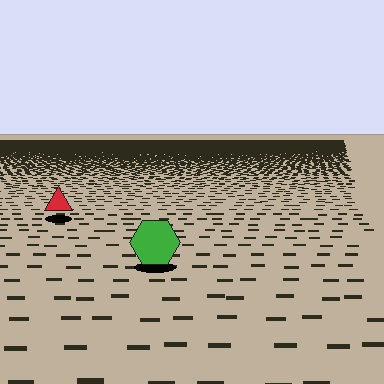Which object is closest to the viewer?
The green hexagon is closest. The texture marks near it are larger and more spread out.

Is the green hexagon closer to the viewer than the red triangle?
Yes. The green hexagon is closer — you can tell from the texture gradient: the ground texture is coarser near it.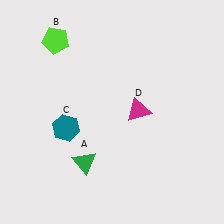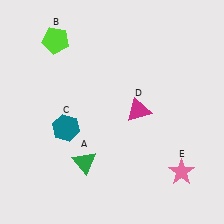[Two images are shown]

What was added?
A pink star (E) was added in Image 2.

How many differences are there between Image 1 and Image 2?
There is 1 difference between the two images.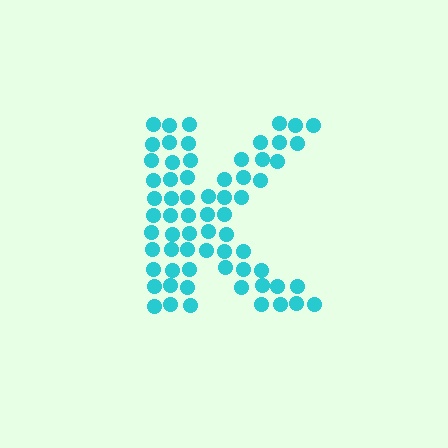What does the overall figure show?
The overall figure shows the letter K.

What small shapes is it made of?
It is made of small circles.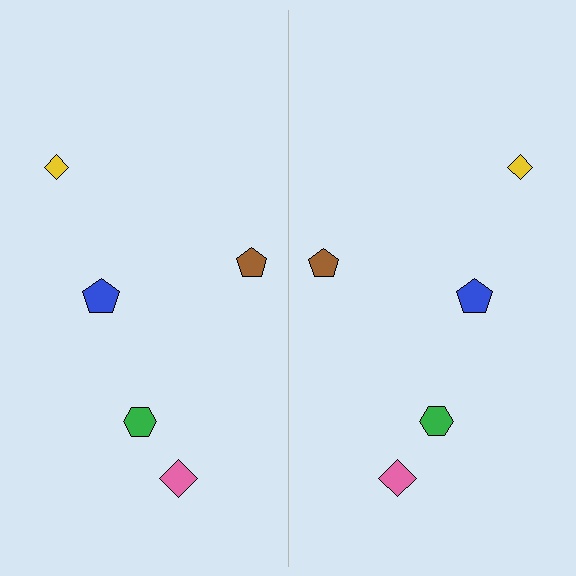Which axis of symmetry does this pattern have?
The pattern has a vertical axis of symmetry running through the center of the image.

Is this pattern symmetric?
Yes, this pattern has bilateral (reflection) symmetry.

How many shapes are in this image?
There are 10 shapes in this image.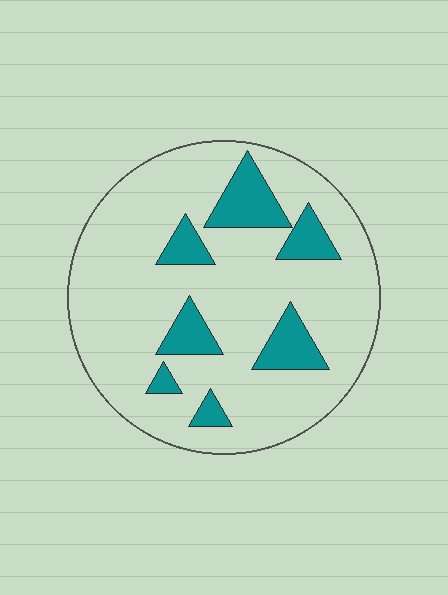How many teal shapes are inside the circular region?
7.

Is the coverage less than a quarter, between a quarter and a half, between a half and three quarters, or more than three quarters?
Less than a quarter.